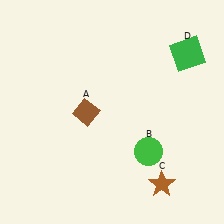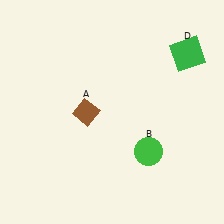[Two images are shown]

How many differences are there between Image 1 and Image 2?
There is 1 difference between the two images.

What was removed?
The brown star (C) was removed in Image 2.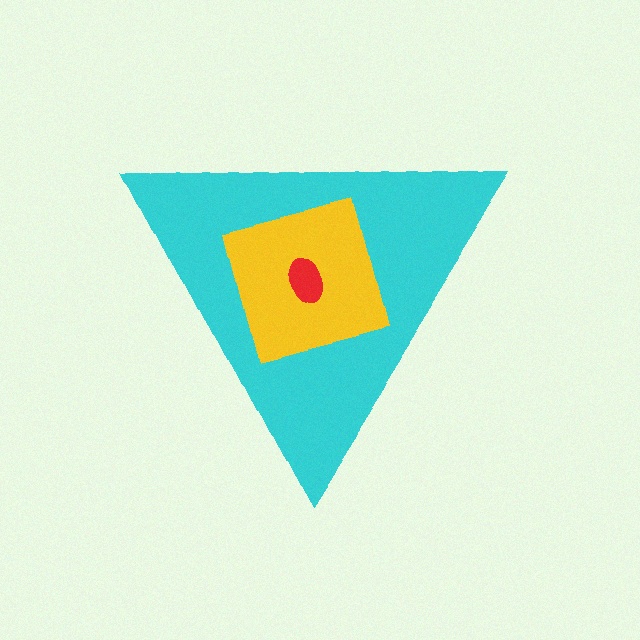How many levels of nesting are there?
3.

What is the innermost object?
The red ellipse.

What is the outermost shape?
The cyan triangle.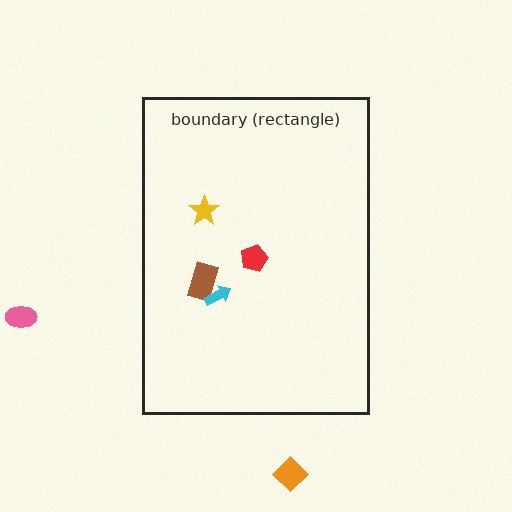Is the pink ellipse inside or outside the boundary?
Outside.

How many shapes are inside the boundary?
4 inside, 2 outside.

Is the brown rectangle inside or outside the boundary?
Inside.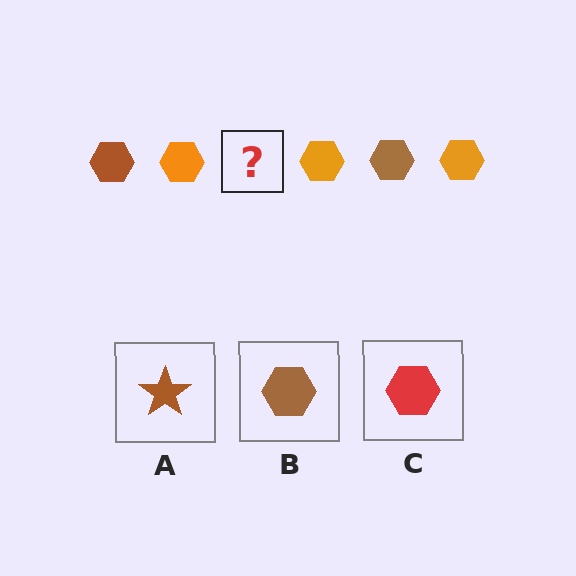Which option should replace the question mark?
Option B.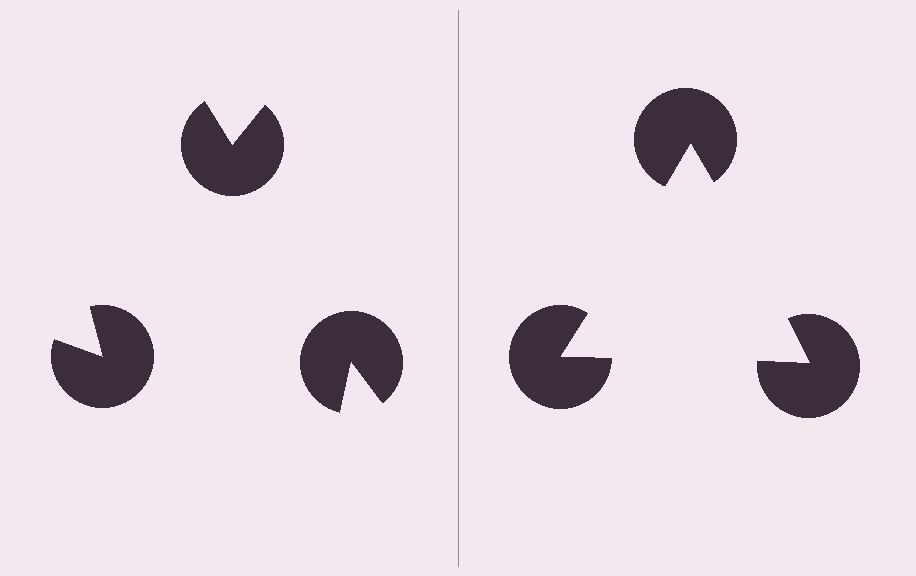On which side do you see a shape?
An illusory triangle appears on the right side. On the left side the wedge cuts are rotated, so no coherent shape forms.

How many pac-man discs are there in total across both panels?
6 — 3 on each side.